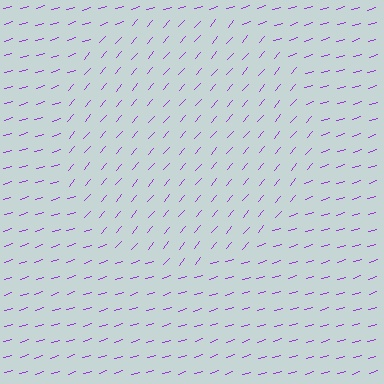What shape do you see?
I see a circle.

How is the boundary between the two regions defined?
The boundary is defined purely by a change in line orientation (approximately 33 degrees difference). All lines are the same color and thickness.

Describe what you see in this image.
The image is filled with small purple line segments. A circle region in the image has lines oriented differently from the surrounding lines, creating a visible texture boundary.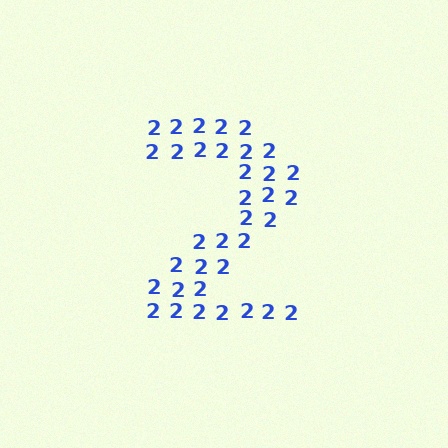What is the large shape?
The large shape is the digit 2.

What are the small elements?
The small elements are digit 2's.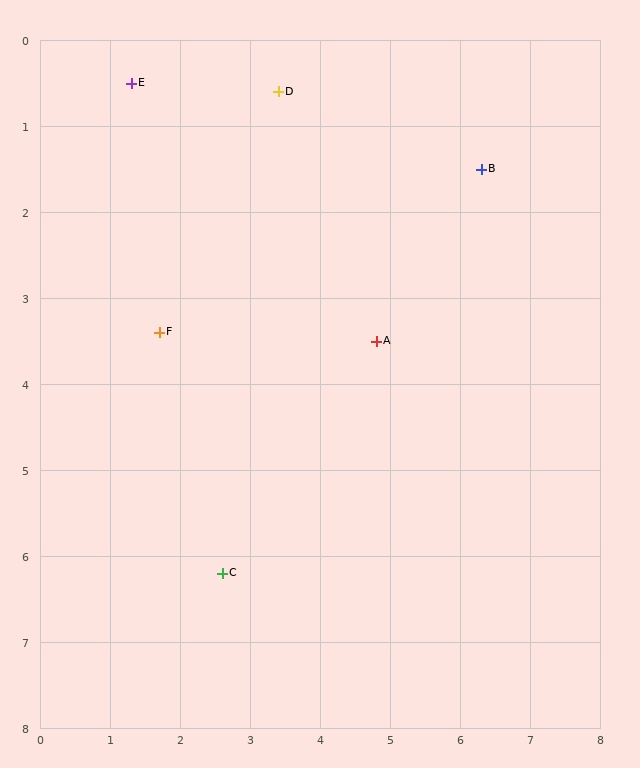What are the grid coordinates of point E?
Point E is at approximately (1.3, 0.5).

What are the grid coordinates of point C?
Point C is at approximately (2.6, 6.2).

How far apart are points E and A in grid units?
Points E and A are about 4.6 grid units apart.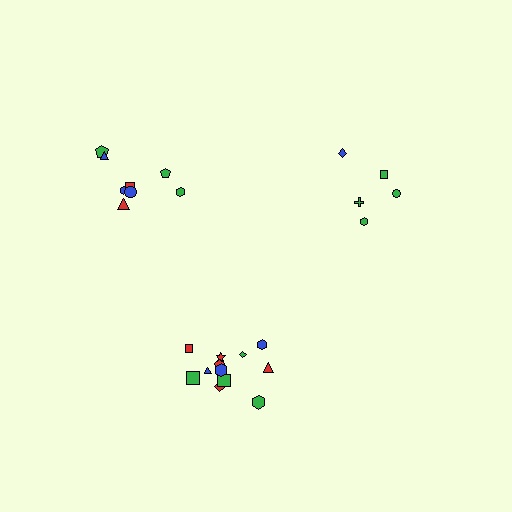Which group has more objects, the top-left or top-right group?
The top-left group.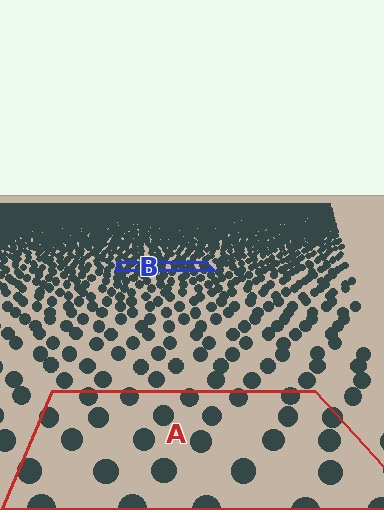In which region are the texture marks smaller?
The texture marks are smaller in region B, because it is farther away.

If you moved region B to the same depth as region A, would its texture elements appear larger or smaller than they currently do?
They would appear larger. At a closer depth, the same texture elements are projected at a bigger on-screen size.